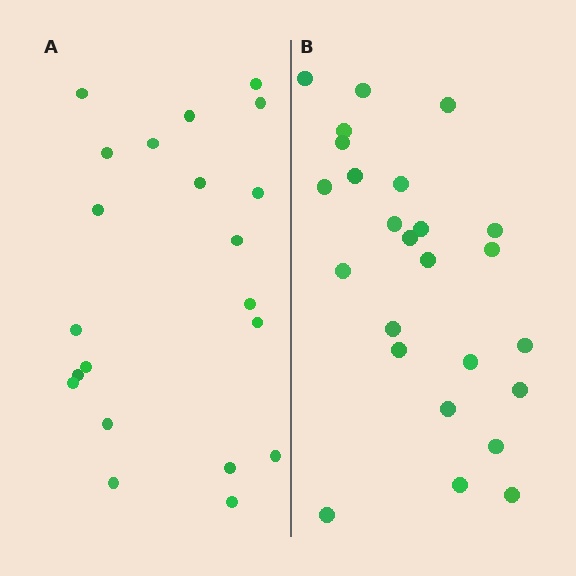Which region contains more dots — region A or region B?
Region B (the right region) has more dots.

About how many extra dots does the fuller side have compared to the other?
Region B has about 4 more dots than region A.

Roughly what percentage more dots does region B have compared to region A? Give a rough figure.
About 20% more.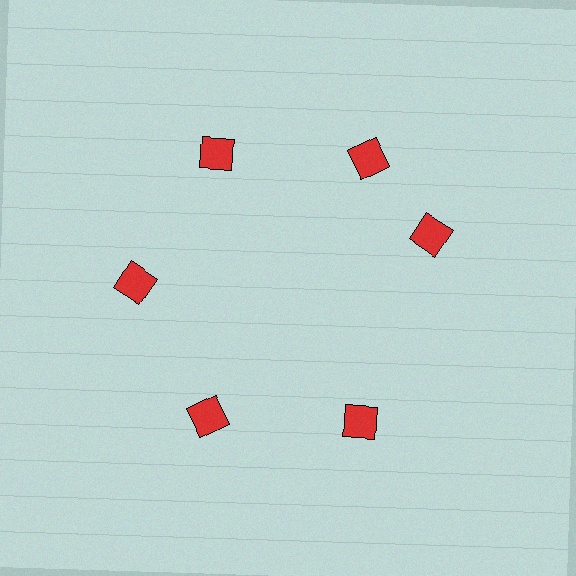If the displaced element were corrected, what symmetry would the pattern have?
It would have 6-fold rotational symmetry — the pattern would map onto itself every 60 degrees.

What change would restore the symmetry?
The symmetry would be restored by rotating it back into even spacing with its neighbors so that all 6 squares sit at equal angles and equal distance from the center.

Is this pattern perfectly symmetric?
No. The 6 red squares are arranged in a ring, but one element near the 3 o'clock position is rotated out of alignment along the ring, breaking the 6-fold rotational symmetry.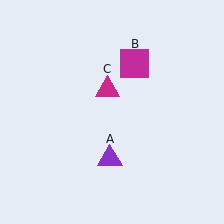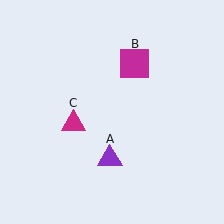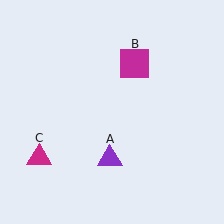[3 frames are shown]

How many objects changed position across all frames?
1 object changed position: magenta triangle (object C).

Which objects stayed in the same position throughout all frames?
Purple triangle (object A) and magenta square (object B) remained stationary.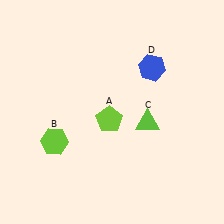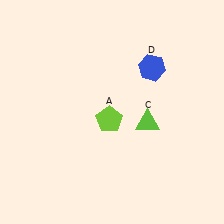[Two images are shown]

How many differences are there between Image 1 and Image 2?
There is 1 difference between the two images.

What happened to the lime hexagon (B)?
The lime hexagon (B) was removed in Image 2. It was in the bottom-left area of Image 1.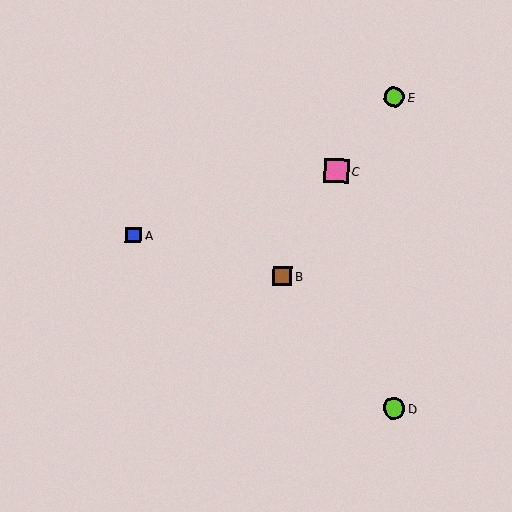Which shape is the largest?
The pink square (labeled C) is the largest.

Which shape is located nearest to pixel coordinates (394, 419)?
The lime circle (labeled D) at (394, 409) is nearest to that location.